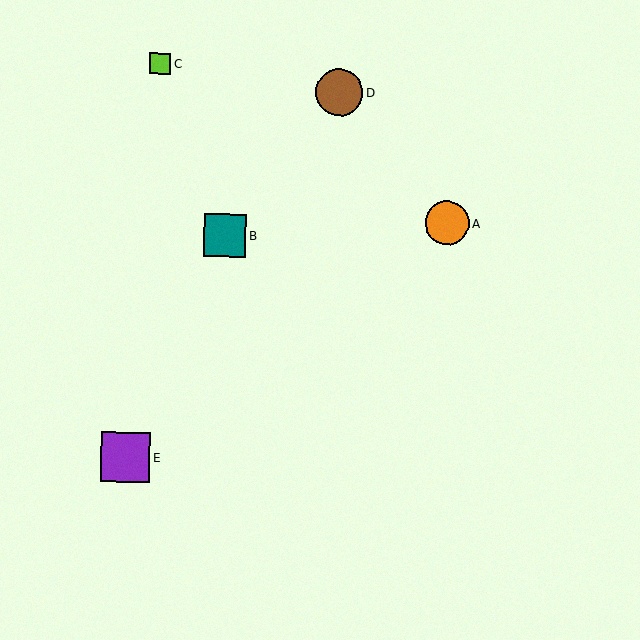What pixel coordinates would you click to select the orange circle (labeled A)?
Click at (447, 223) to select the orange circle A.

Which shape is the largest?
The purple square (labeled E) is the largest.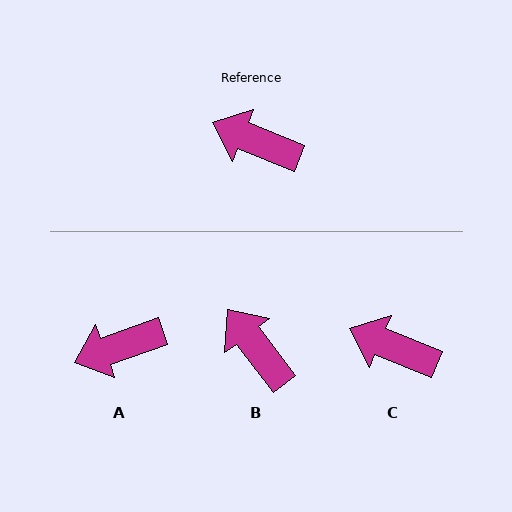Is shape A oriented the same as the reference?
No, it is off by about 42 degrees.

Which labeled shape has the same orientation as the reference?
C.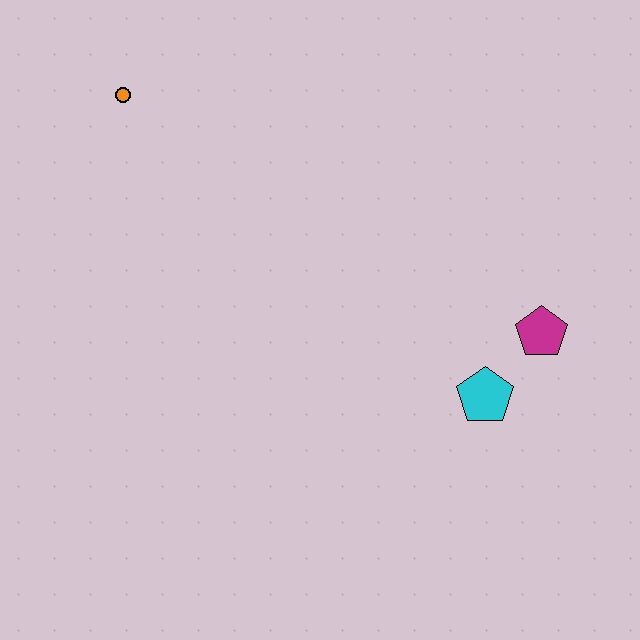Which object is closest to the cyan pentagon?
The magenta pentagon is closest to the cyan pentagon.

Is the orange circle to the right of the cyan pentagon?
No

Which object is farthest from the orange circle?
The magenta pentagon is farthest from the orange circle.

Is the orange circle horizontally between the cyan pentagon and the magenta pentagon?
No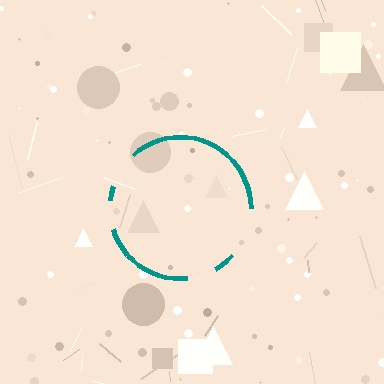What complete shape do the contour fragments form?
The contour fragments form a circle.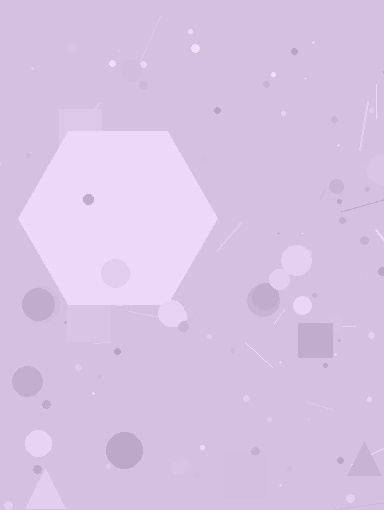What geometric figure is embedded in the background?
A hexagon is embedded in the background.